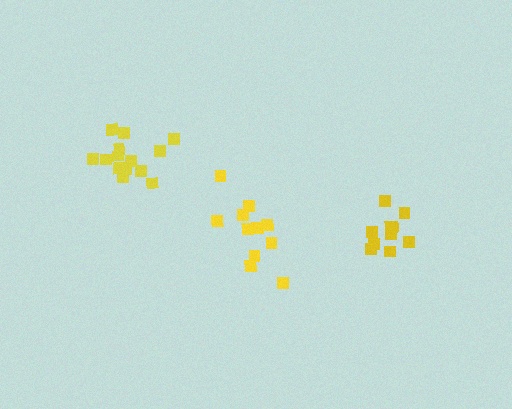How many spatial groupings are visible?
There are 3 spatial groupings.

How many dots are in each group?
Group 1: 14 dots, Group 2: 10 dots, Group 3: 11 dots (35 total).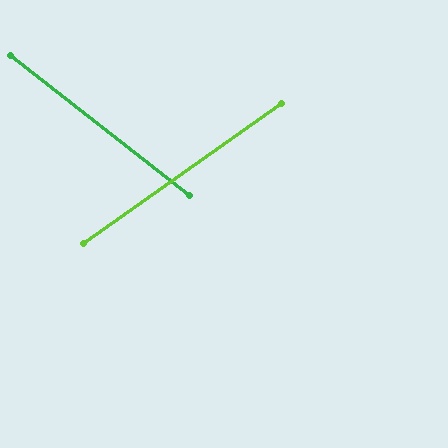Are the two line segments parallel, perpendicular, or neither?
Neither parallel nor perpendicular — they differ by about 73°.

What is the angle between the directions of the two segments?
Approximately 73 degrees.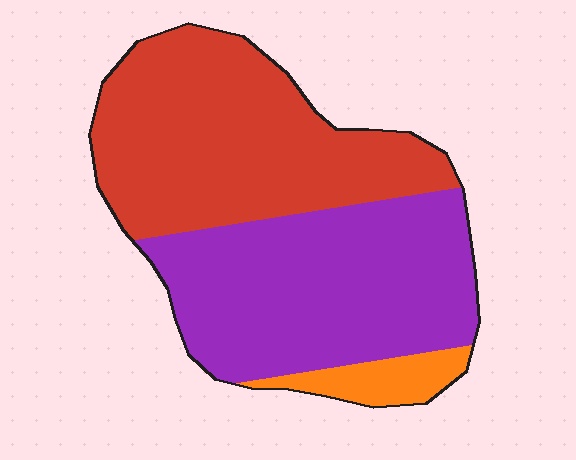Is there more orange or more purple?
Purple.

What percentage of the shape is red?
Red covers about 45% of the shape.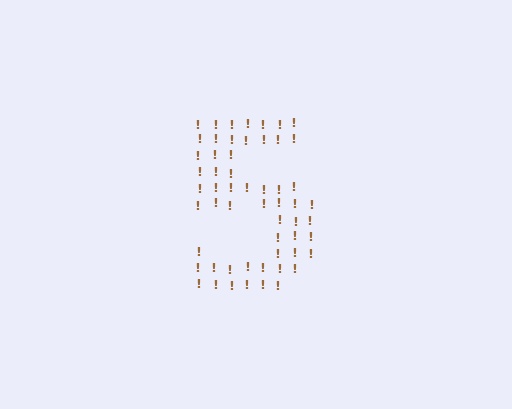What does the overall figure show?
The overall figure shows the digit 5.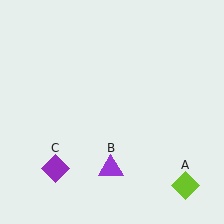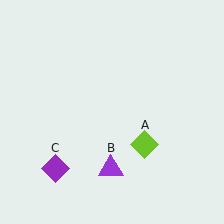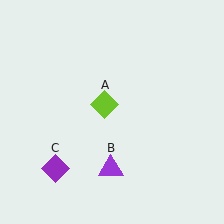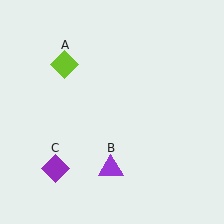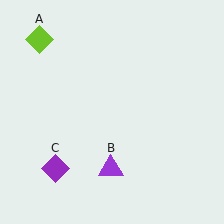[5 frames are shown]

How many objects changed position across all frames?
1 object changed position: lime diamond (object A).